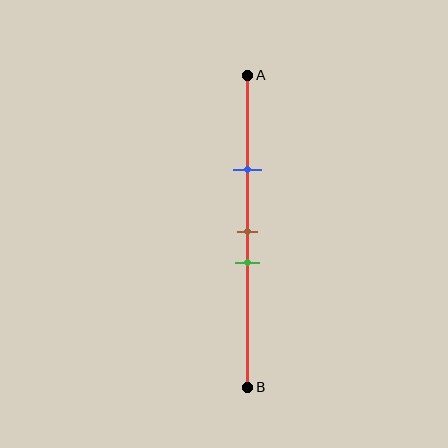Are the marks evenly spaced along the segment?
No, the marks are not evenly spaced.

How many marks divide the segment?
There are 3 marks dividing the segment.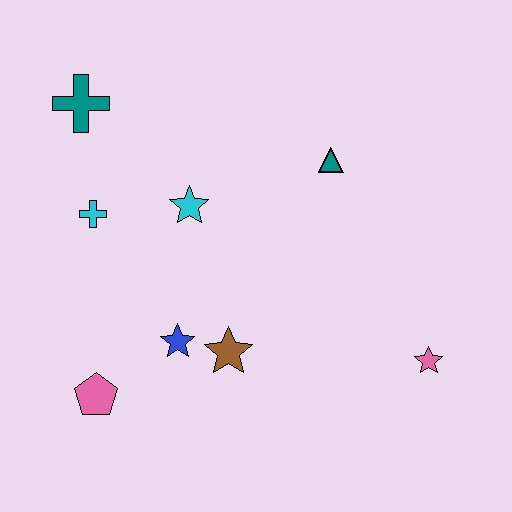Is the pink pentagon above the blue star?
No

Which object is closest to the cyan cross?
The cyan star is closest to the cyan cross.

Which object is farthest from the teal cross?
The pink star is farthest from the teal cross.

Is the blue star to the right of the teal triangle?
No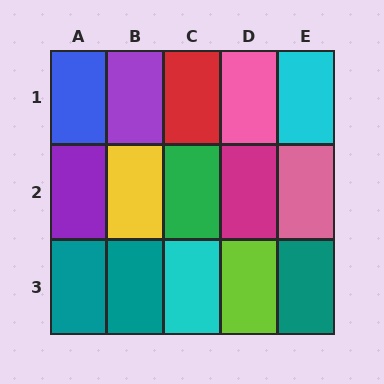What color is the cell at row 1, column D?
Pink.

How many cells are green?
1 cell is green.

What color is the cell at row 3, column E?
Teal.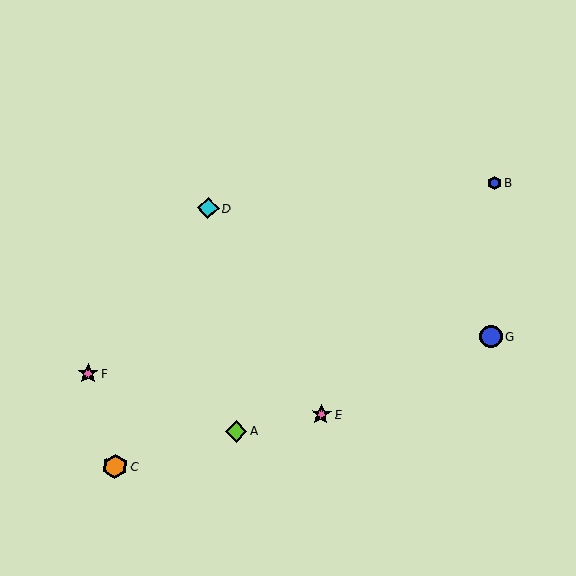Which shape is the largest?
The orange hexagon (labeled C) is the largest.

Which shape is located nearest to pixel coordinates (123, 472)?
The orange hexagon (labeled C) at (115, 466) is nearest to that location.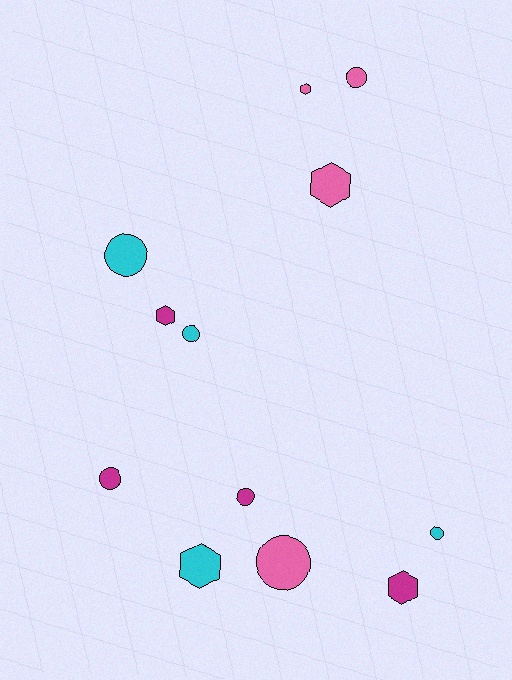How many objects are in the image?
There are 12 objects.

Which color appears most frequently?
Magenta, with 4 objects.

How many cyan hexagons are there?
There is 1 cyan hexagon.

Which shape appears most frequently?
Circle, with 7 objects.